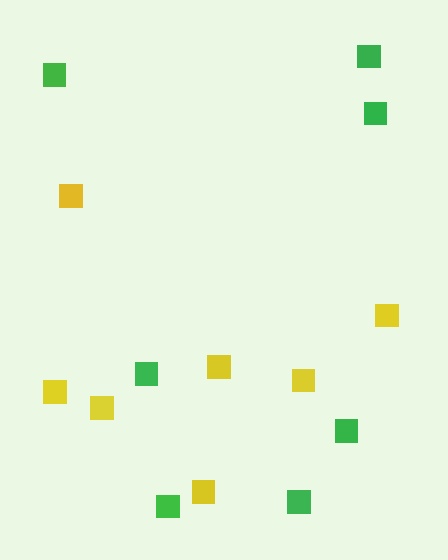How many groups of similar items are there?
There are 2 groups: one group of green squares (7) and one group of yellow squares (7).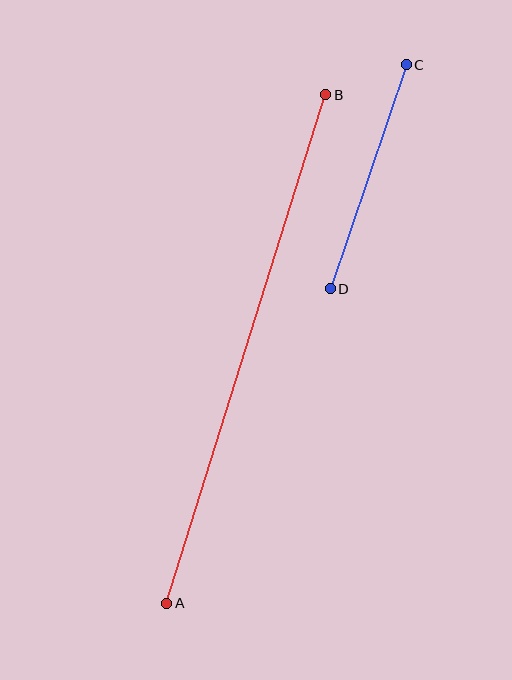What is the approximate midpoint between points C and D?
The midpoint is at approximately (368, 177) pixels.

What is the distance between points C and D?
The distance is approximately 237 pixels.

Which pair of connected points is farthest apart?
Points A and B are farthest apart.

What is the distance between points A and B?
The distance is approximately 533 pixels.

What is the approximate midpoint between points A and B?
The midpoint is at approximately (246, 349) pixels.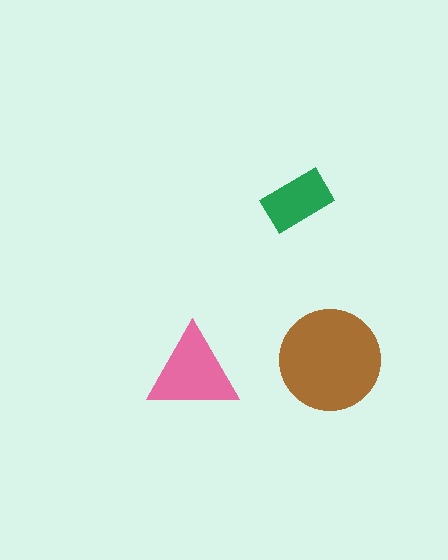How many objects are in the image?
There are 3 objects in the image.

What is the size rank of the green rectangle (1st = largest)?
3rd.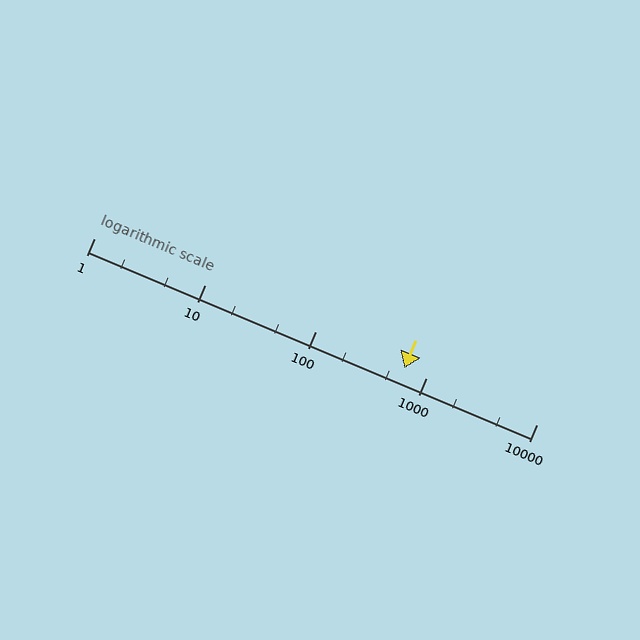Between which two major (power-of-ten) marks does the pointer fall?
The pointer is between 100 and 1000.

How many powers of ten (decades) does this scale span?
The scale spans 4 decades, from 1 to 10000.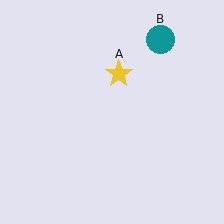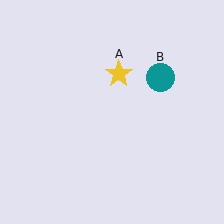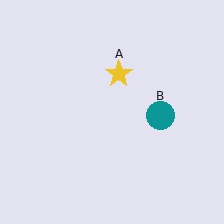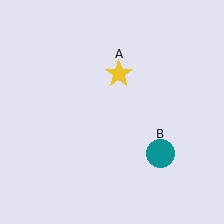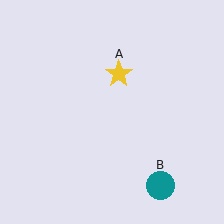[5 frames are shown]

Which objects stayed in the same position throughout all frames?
Yellow star (object A) remained stationary.